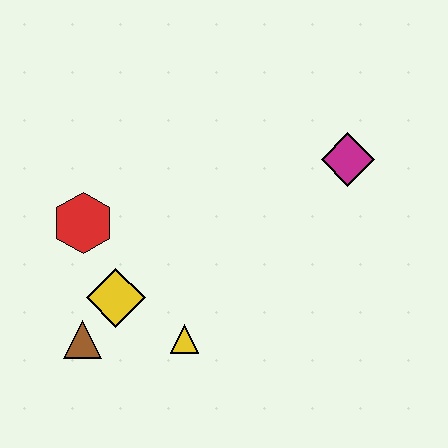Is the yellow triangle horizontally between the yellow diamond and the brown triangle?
No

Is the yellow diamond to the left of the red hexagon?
No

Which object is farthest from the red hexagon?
The magenta diamond is farthest from the red hexagon.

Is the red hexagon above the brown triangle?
Yes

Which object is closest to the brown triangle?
The yellow diamond is closest to the brown triangle.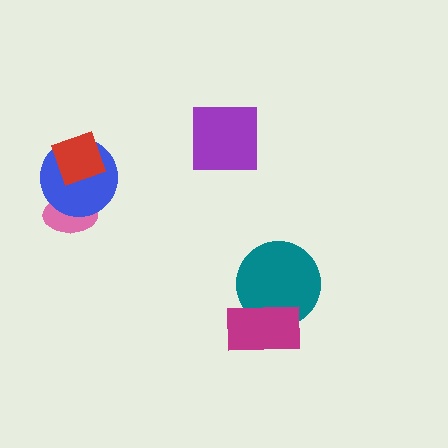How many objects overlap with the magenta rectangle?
1 object overlaps with the magenta rectangle.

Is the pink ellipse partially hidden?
Yes, it is partially covered by another shape.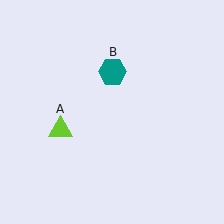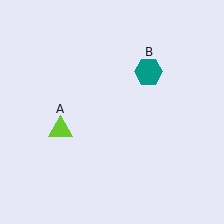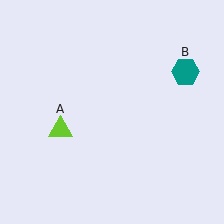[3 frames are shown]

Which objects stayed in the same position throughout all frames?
Lime triangle (object A) remained stationary.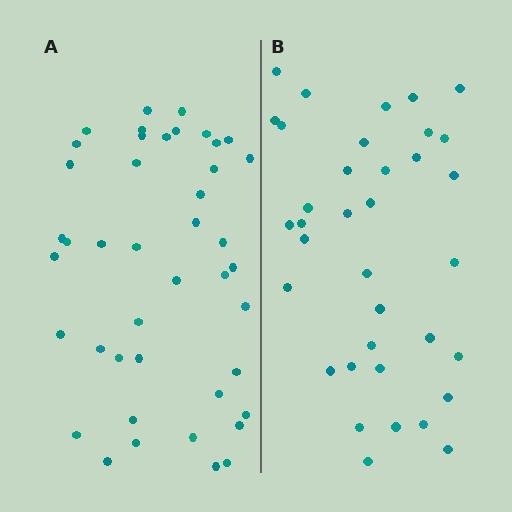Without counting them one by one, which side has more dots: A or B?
Region A (the left region) has more dots.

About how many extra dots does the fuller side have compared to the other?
Region A has roughly 8 or so more dots than region B.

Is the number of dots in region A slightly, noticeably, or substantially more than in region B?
Region A has only slightly more — the two regions are fairly close. The ratio is roughly 1.2 to 1.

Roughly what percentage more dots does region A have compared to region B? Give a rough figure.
About 20% more.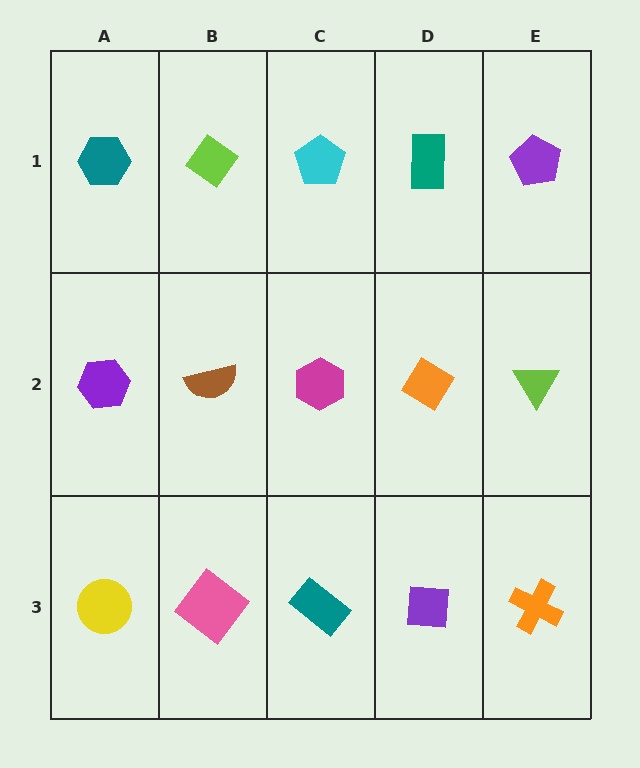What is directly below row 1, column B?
A brown semicircle.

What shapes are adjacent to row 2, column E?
A purple pentagon (row 1, column E), an orange cross (row 3, column E), an orange diamond (row 2, column D).